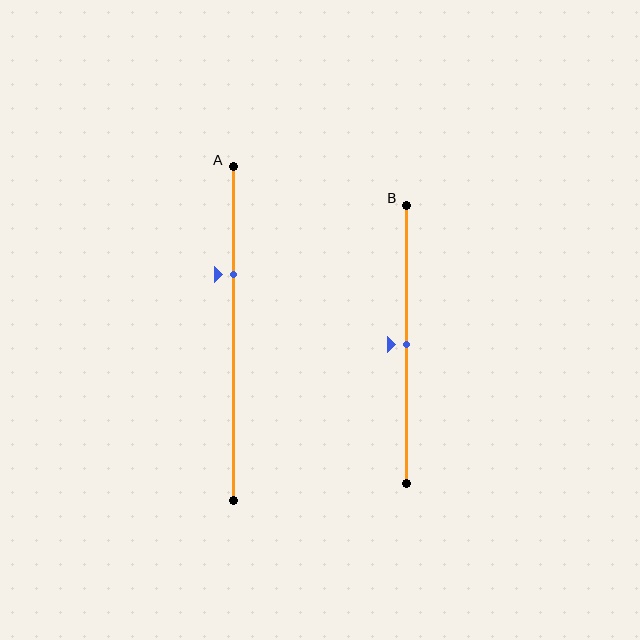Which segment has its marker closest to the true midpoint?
Segment B has its marker closest to the true midpoint.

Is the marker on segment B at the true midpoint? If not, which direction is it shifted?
Yes, the marker on segment B is at the true midpoint.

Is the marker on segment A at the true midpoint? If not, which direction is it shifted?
No, the marker on segment A is shifted upward by about 18% of the segment length.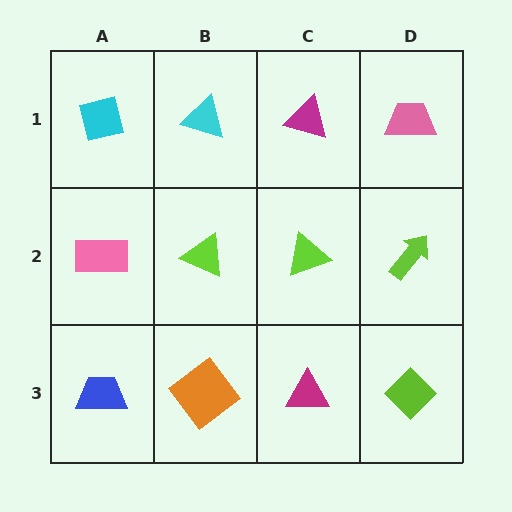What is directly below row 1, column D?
A lime arrow.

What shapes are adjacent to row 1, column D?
A lime arrow (row 2, column D), a magenta triangle (row 1, column C).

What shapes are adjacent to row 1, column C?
A lime triangle (row 2, column C), a cyan triangle (row 1, column B), a pink trapezoid (row 1, column D).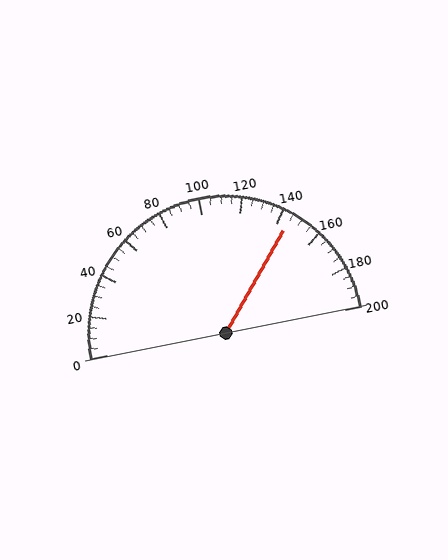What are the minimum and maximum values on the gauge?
The gauge ranges from 0 to 200.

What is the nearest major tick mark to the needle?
The nearest major tick mark is 140.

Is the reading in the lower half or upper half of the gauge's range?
The reading is in the upper half of the range (0 to 200).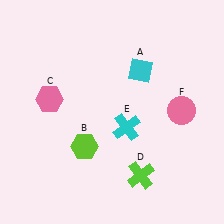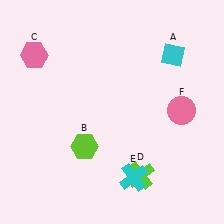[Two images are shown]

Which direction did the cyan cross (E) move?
The cyan cross (E) moved down.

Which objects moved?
The objects that moved are: the cyan diamond (A), the pink hexagon (C), the cyan cross (E).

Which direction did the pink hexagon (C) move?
The pink hexagon (C) moved up.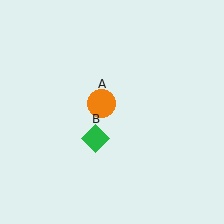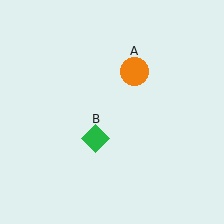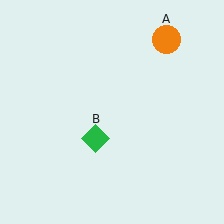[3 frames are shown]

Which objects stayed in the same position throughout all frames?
Green diamond (object B) remained stationary.